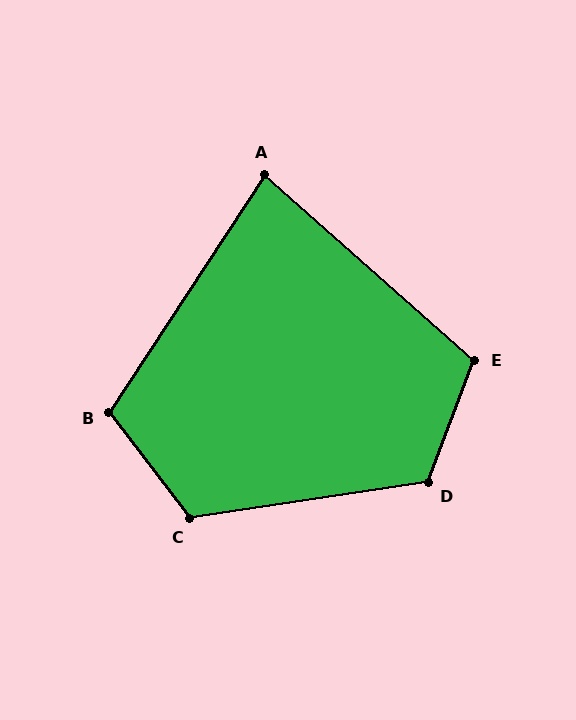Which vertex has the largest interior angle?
D, at approximately 119 degrees.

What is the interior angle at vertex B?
Approximately 110 degrees (obtuse).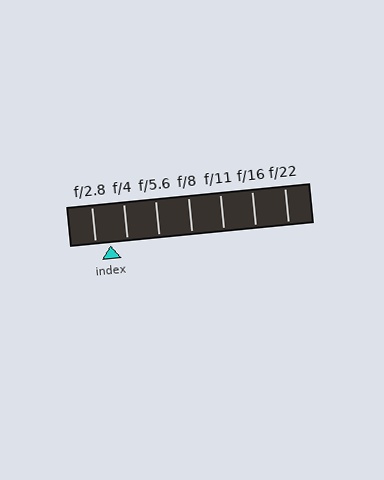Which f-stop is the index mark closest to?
The index mark is closest to f/2.8.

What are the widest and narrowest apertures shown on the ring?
The widest aperture shown is f/2.8 and the narrowest is f/22.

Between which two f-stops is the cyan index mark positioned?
The index mark is between f/2.8 and f/4.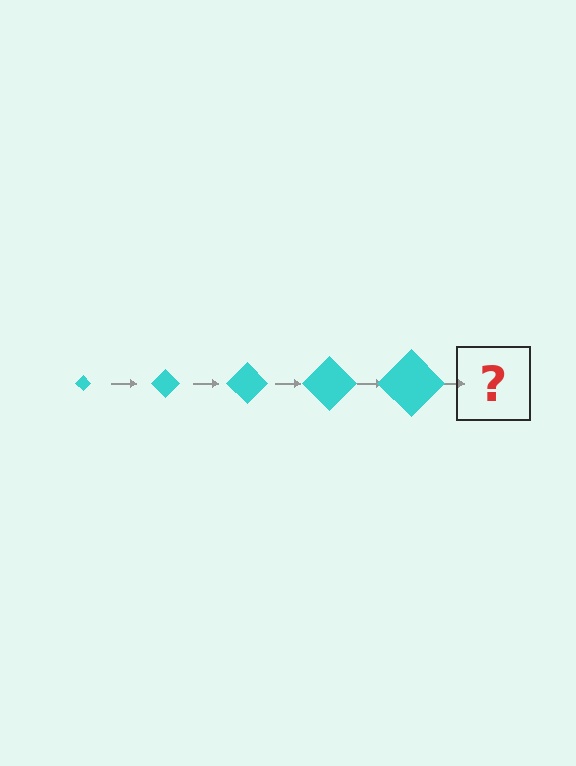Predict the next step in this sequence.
The next step is a cyan diamond, larger than the previous one.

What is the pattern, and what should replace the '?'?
The pattern is that the diamond gets progressively larger each step. The '?' should be a cyan diamond, larger than the previous one.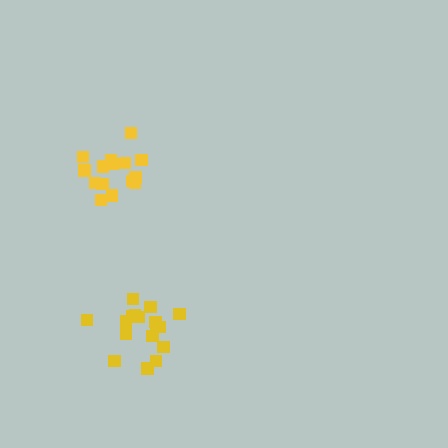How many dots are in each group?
Group 1: 15 dots, Group 2: 17 dots (32 total).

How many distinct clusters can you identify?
There are 2 distinct clusters.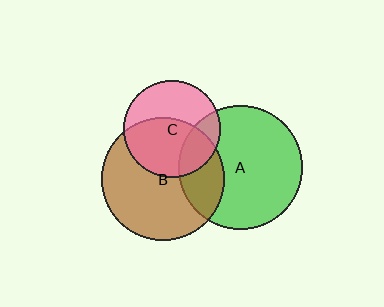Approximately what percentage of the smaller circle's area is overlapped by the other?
Approximately 55%.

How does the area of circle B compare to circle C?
Approximately 1.6 times.